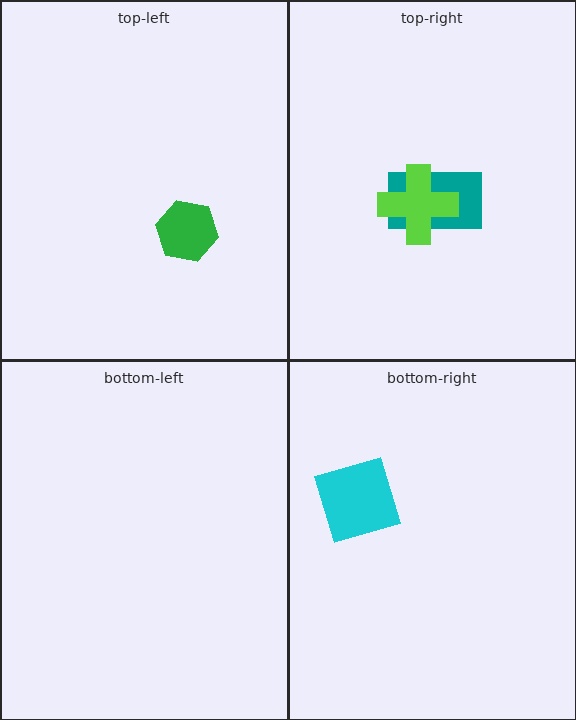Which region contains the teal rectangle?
The top-right region.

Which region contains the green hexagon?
The top-left region.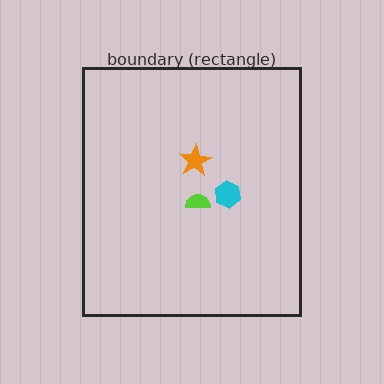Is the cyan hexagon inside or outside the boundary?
Inside.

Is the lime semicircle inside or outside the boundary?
Inside.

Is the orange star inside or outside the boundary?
Inside.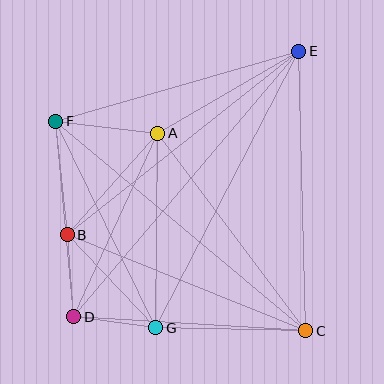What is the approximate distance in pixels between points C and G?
The distance between C and G is approximately 150 pixels.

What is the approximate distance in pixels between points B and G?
The distance between B and G is approximately 128 pixels.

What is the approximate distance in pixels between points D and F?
The distance between D and F is approximately 196 pixels.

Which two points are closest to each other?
Points B and D are closest to each other.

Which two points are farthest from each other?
Points D and E are farthest from each other.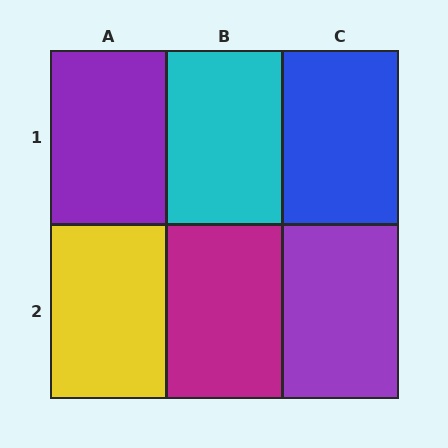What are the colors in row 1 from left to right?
Purple, cyan, blue.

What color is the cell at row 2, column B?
Magenta.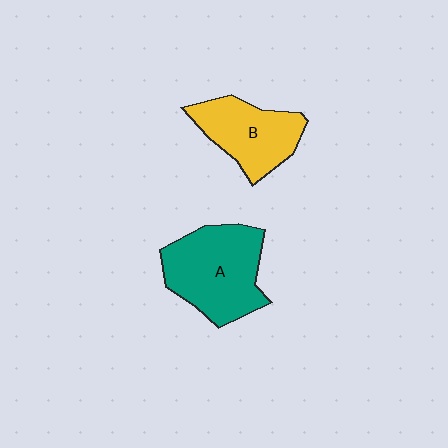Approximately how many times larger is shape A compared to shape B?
Approximately 1.3 times.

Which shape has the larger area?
Shape A (teal).